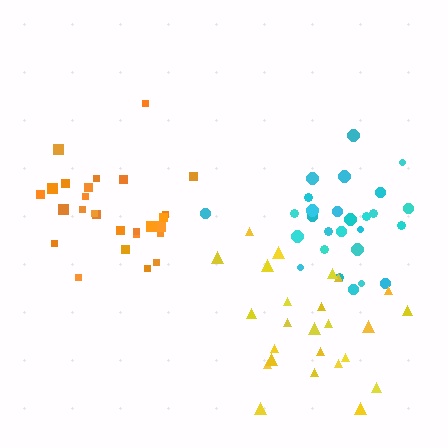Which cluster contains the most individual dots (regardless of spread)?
Orange (28).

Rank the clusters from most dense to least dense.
cyan, orange, yellow.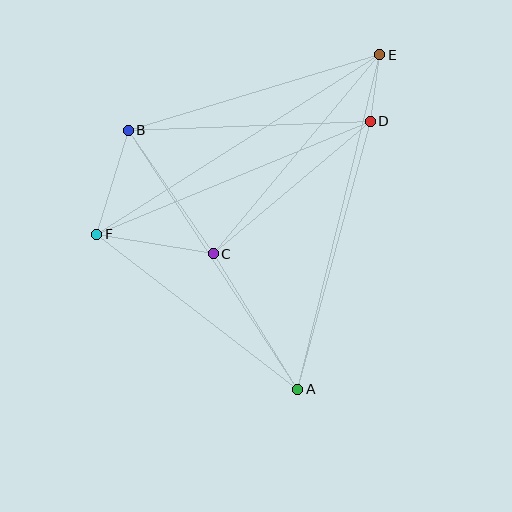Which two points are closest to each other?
Points D and E are closest to each other.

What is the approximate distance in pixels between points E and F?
The distance between E and F is approximately 335 pixels.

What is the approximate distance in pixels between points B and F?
The distance between B and F is approximately 109 pixels.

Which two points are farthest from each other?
Points A and E are farthest from each other.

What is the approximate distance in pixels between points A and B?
The distance between A and B is approximately 310 pixels.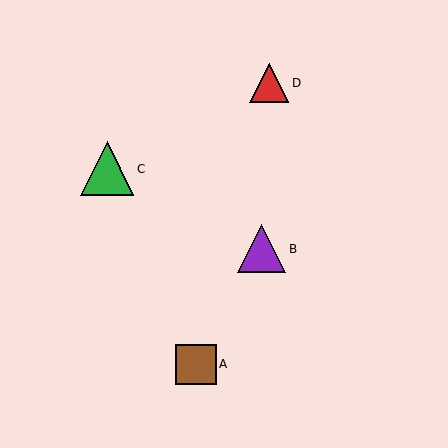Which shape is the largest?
The green triangle (labeled C) is the largest.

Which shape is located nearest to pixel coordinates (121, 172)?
The green triangle (labeled C) at (107, 169) is nearest to that location.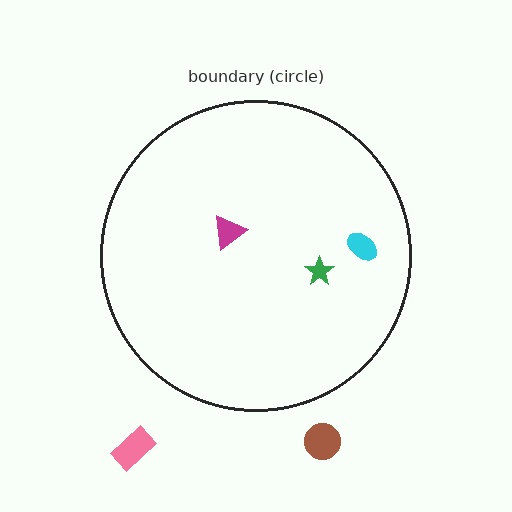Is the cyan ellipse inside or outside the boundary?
Inside.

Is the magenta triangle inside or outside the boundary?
Inside.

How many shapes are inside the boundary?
3 inside, 2 outside.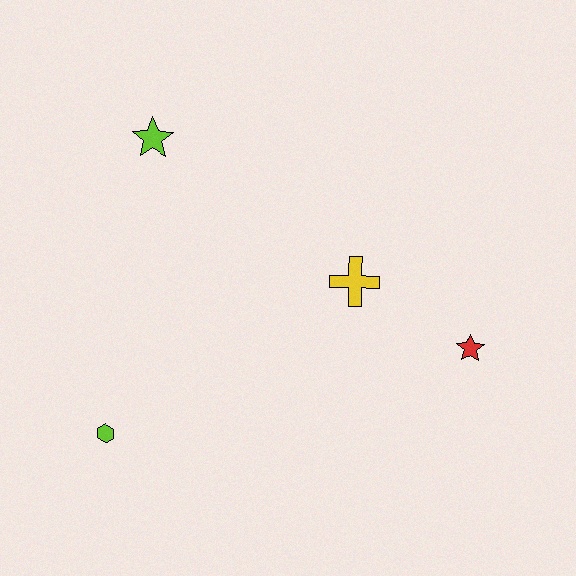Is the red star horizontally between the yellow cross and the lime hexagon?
No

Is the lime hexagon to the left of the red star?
Yes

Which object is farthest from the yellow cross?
The lime hexagon is farthest from the yellow cross.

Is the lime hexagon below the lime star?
Yes